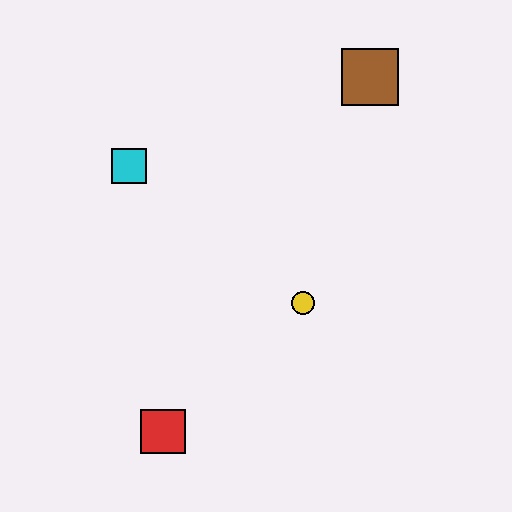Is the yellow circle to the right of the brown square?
No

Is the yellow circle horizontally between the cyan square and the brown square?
Yes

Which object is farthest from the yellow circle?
The brown square is farthest from the yellow circle.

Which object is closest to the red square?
The yellow circle is closest to the red square.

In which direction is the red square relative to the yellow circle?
The red square is to the left of the yellow circle.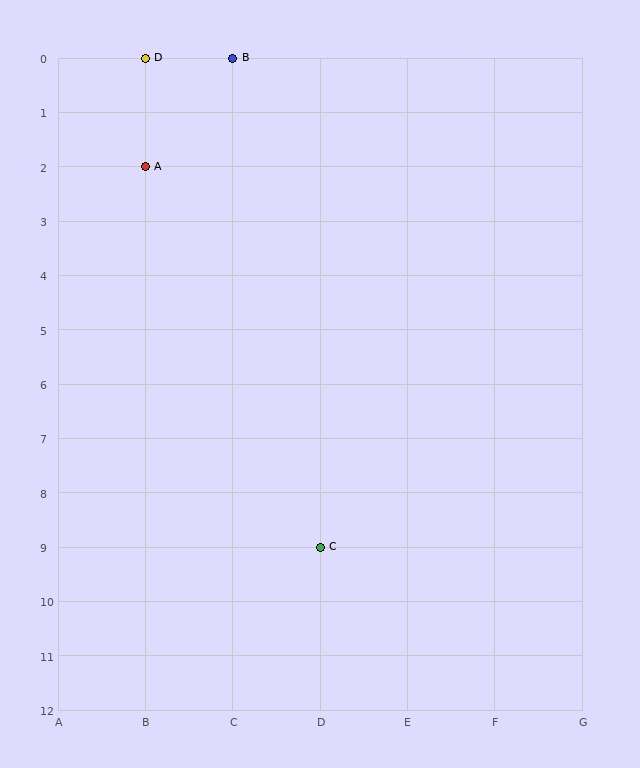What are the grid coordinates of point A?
Point A is at grid coordinates (B, 2).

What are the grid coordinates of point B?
Point B is at grid coordinates (C, 0).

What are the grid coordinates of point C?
Point C is at grid coordinates (D, 9).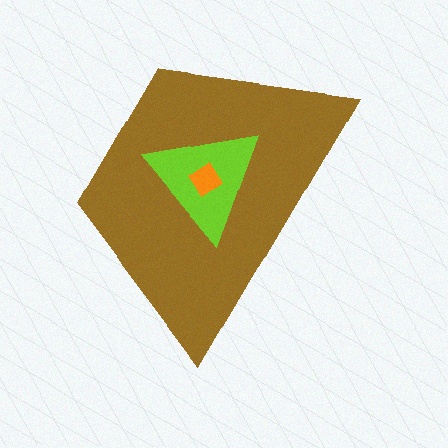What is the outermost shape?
The brown trapezoid.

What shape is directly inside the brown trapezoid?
The lime triangle.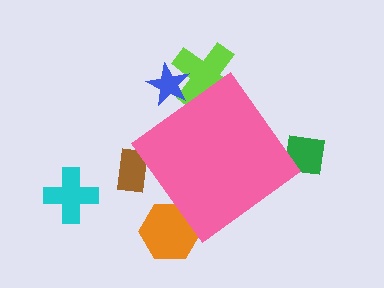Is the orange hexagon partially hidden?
Yes, the orange hexagon is partially hidden behind the pink diamond.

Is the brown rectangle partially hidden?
Yes, the brown rectangle is partially hidden behind the pink diamond.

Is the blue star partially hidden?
Yes, the blue star is partially hidden behind the pink diamond.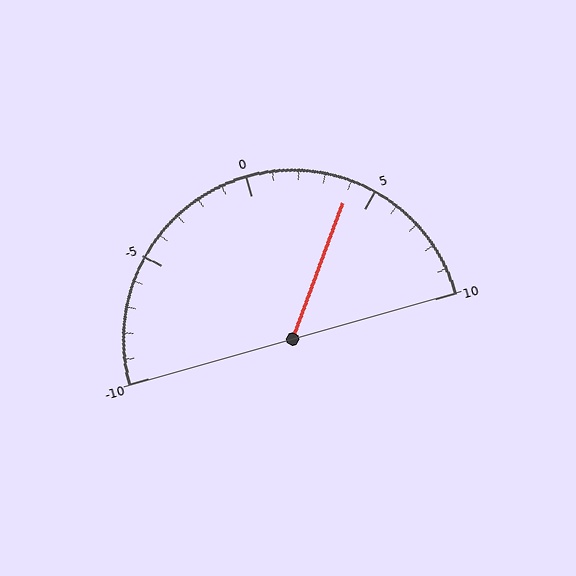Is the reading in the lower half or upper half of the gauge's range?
The reading is in the upper half of the range (-10 to 10).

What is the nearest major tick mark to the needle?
The nearest major tick mark is 5.